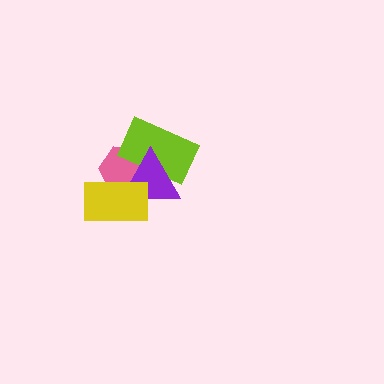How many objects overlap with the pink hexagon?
3 objects overlap with the pink hexagon.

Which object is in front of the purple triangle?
The yellow rectangle is in front of the purple triangle.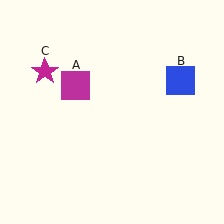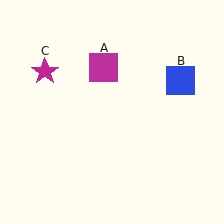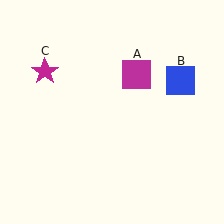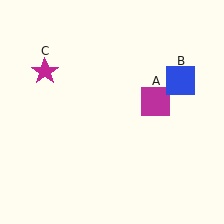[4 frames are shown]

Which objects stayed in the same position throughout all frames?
Blue square (object B) and magenta star (object C) remained stationary.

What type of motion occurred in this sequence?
The magenta square (object A) rotated clockwise around the center of the scene.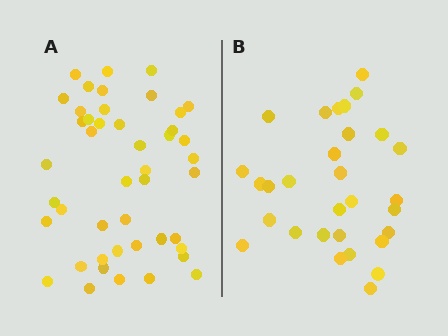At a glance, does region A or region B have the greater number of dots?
Region A (the left region) has more dots.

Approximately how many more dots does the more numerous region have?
Region A has approximately 15 more dots than region B.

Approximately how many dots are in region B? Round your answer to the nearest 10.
About 30 dots.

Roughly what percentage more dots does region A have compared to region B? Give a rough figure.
About 50% more.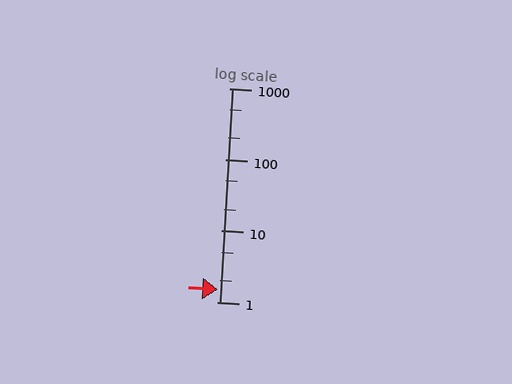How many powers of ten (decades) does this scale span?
The scale spans 3 decades, from 1 to 1000.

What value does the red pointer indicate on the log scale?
The pointer indicates approximately 1.5.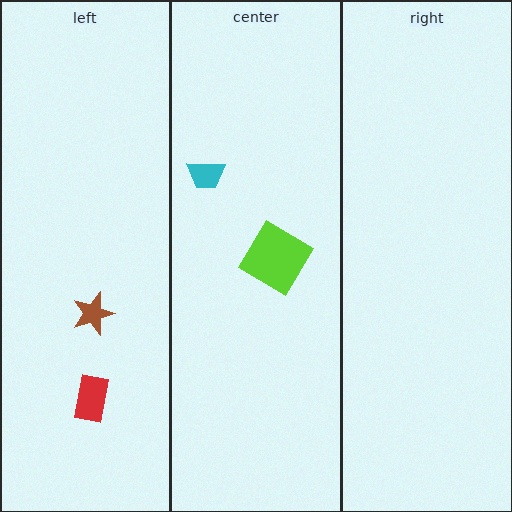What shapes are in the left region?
The red rectangle, the brown star.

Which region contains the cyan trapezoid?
The center region.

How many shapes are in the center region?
2.